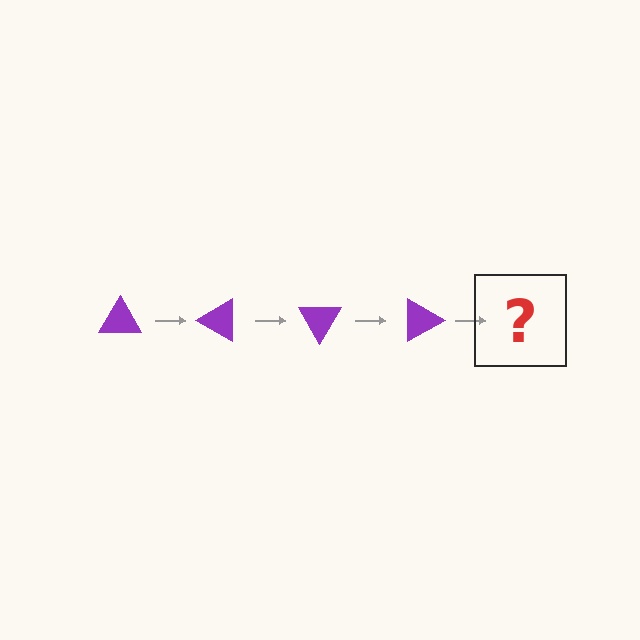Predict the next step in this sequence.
The next step is a purple triangle rotated 120 degrees.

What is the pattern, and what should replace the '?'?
The pattern is that the triangle rotates 30 degrees each step. The '?' should be a purple triangle rotated 120 degrees.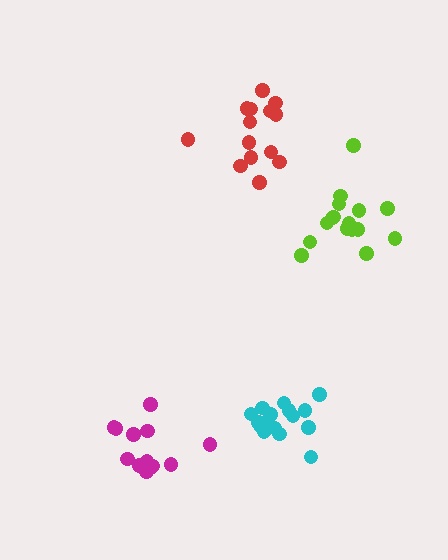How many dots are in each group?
Group 1: 14 dots, Group 2: 13 dots, Group 3: 17 dots, Group 4: 16 dots (60 total).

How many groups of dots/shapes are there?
There are 4 groups.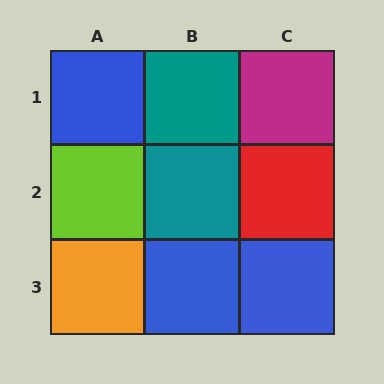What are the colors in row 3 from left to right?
Orange, blue, blue.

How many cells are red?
1 cell is red.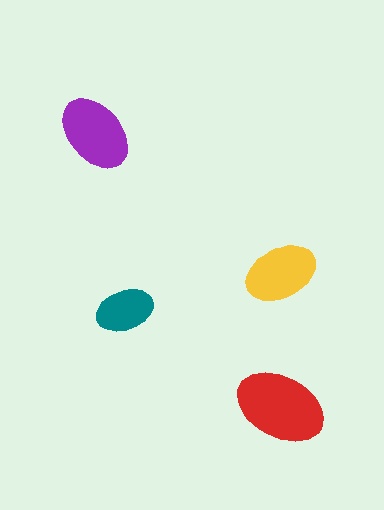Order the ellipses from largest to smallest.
the red one, the purple one, the yellow one, the teal one.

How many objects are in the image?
There are 4 objects in the image.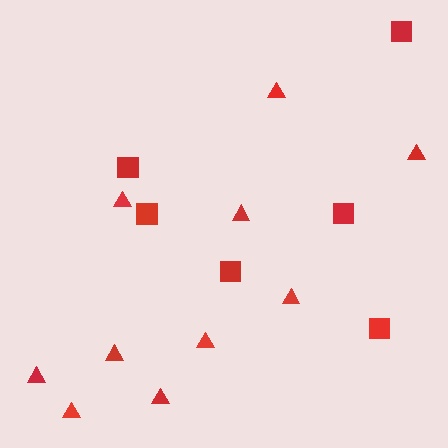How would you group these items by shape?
There are 2 groups: one group of triangles (10) and one group of squares (6).